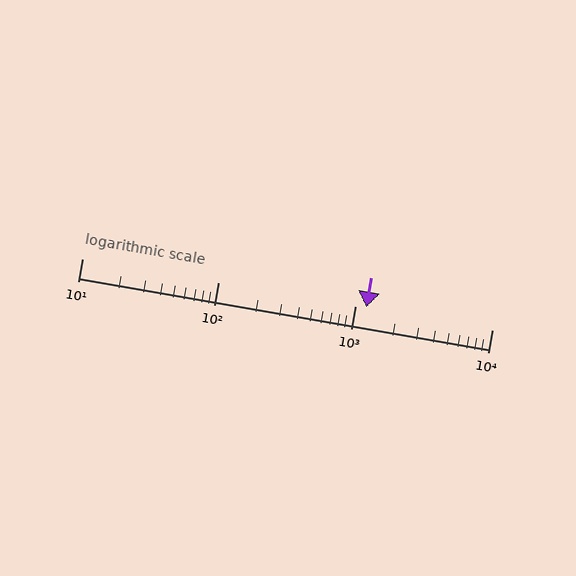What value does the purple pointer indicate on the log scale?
The pointer indicates approximately 1200.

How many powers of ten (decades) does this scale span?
The scale spans 3 decades, from 10 to 10000.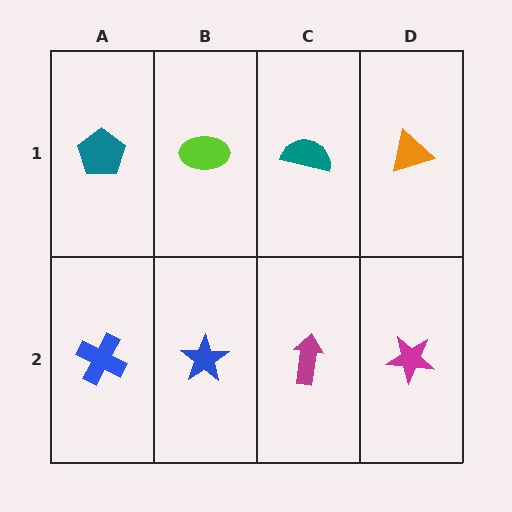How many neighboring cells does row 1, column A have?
2.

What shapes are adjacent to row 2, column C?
A teal semicircle (row 1, column C), a blue star (row 2, column B), a magenta star (row 2, column D).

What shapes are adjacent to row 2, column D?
An orange triangle (row 1, column D), a magenta arrow (row 2, column C).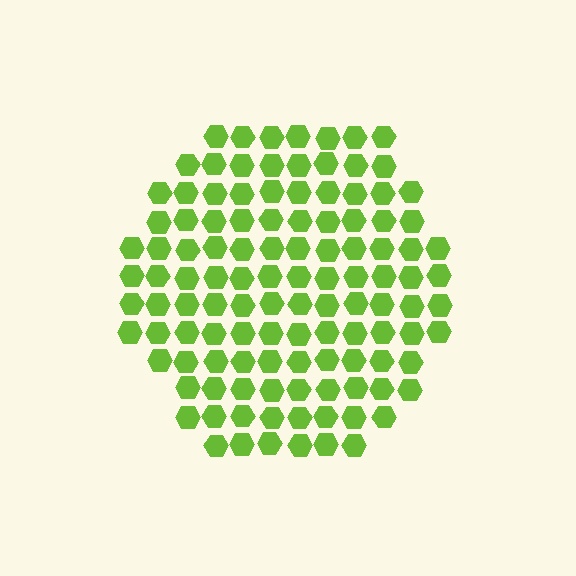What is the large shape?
The large shape is a hexagon.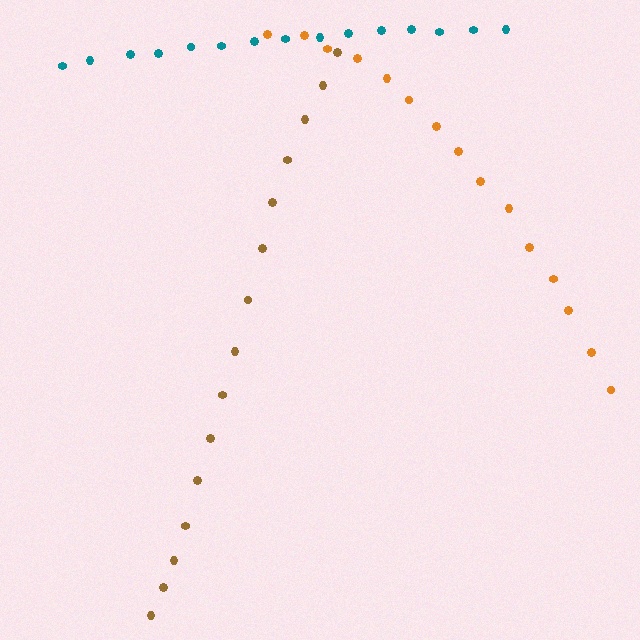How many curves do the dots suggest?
There are 3 distinct paths.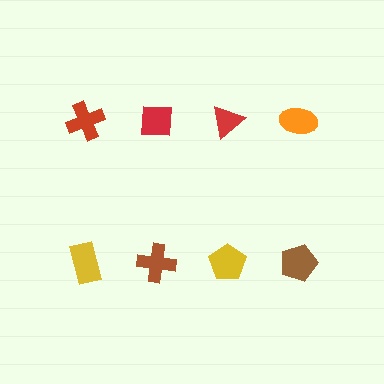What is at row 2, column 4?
A brown pentagon.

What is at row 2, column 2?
A brown cross.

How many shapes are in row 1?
4 shapes.